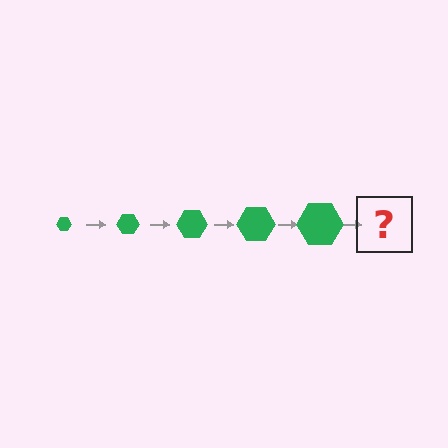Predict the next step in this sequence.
The next step is a green hexagon, larger than the previous one.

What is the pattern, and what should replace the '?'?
The pattern is that the hexagon gets progressively larger each step. The '?' should be a green hexagon, larger than the previous one.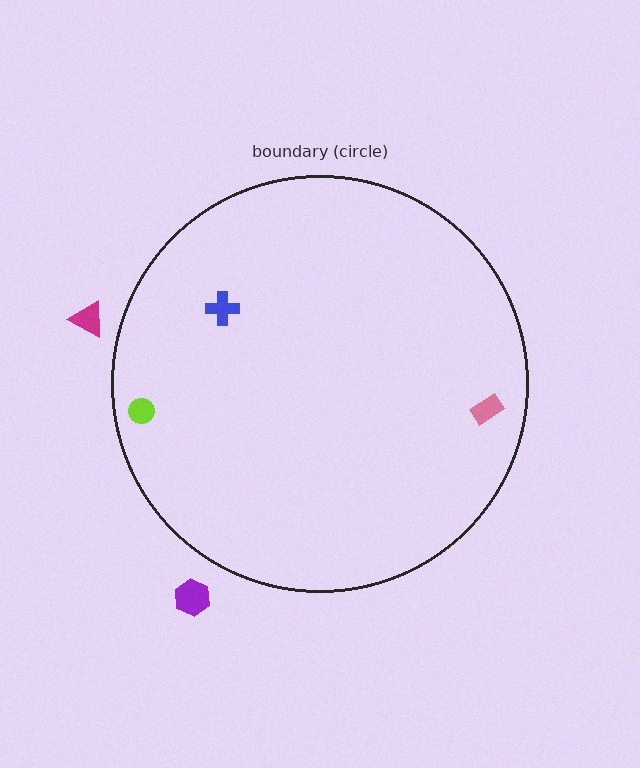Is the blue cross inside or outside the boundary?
Inside.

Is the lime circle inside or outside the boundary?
Inside.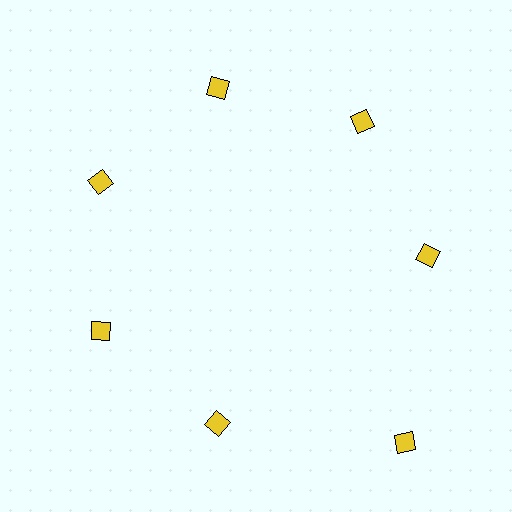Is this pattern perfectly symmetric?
No. The 7 yellow diamonds are arranged in a ring, but one element near the 5 o'clock position is pushed outward from the center, breaking the 7-fold rotational symmetry.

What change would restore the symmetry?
The symmetry would be restored by moving it inward, back onto the ring so that all 7 diamonds sit at equal angles and equal distance from the center.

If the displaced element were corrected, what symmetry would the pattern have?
It would have 7-fold rotational symmetry — the pattern would map onto itself every 51 degrees.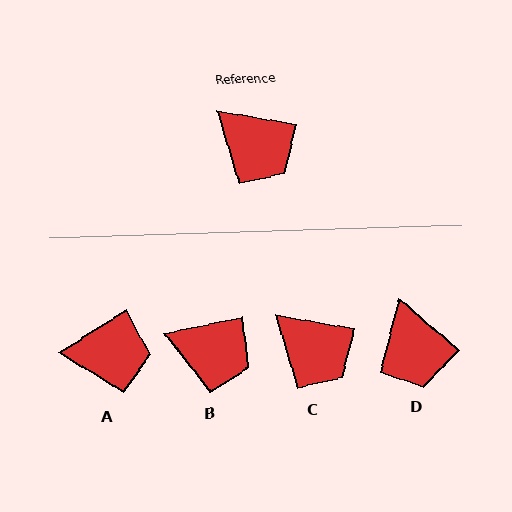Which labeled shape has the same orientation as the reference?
C.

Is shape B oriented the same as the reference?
No, it is off by about 21 degrees.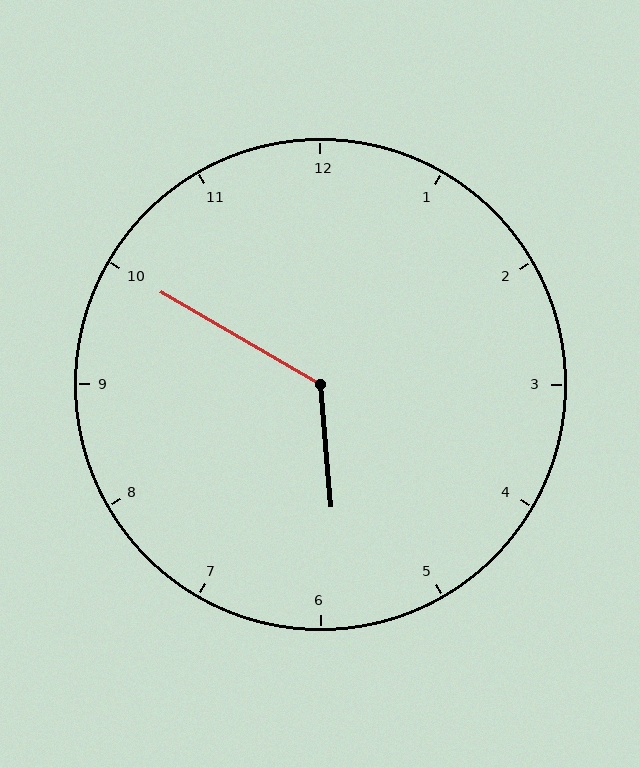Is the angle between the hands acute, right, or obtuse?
It is obtuse.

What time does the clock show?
5:50.